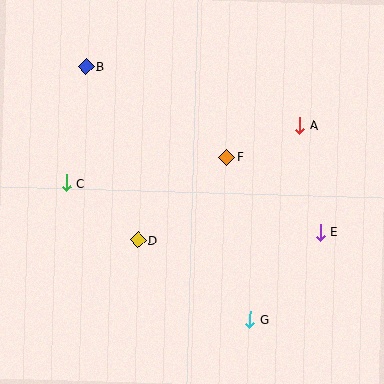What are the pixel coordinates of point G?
Point G is at (250, 320).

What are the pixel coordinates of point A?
Point A is at (300, 125).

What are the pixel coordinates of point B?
Point B is at (86, 67).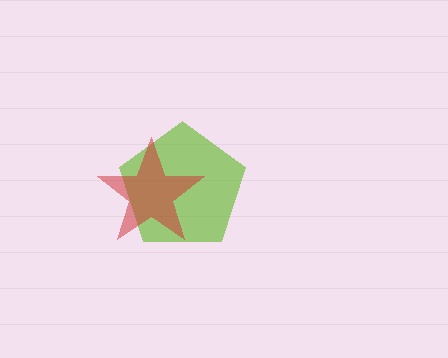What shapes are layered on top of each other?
The layered shapes are: a lime pentagon, a red star.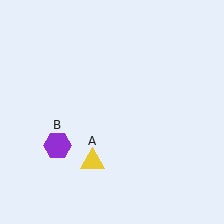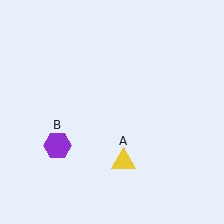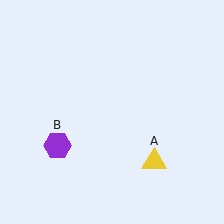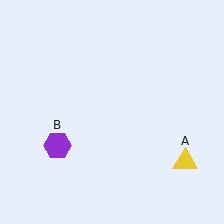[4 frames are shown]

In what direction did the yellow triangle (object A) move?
The yellow triangle (object A) moved right.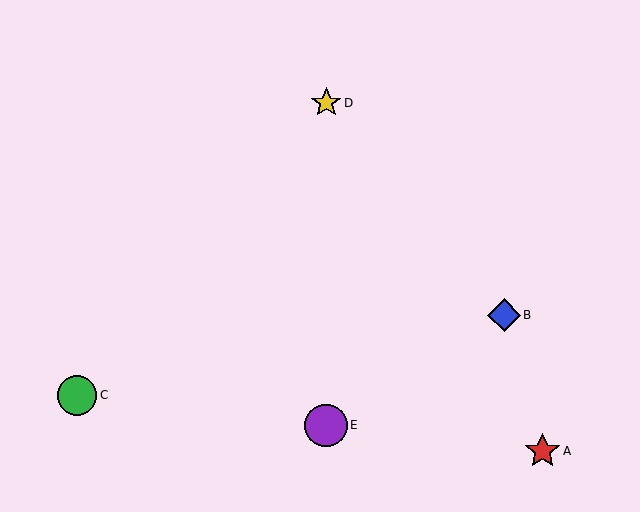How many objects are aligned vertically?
2 objects (D, E) are aligned vertically.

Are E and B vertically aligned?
No, E is at x≈326 and B is at x≈504.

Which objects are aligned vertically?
Objects D, E are aligned vertically.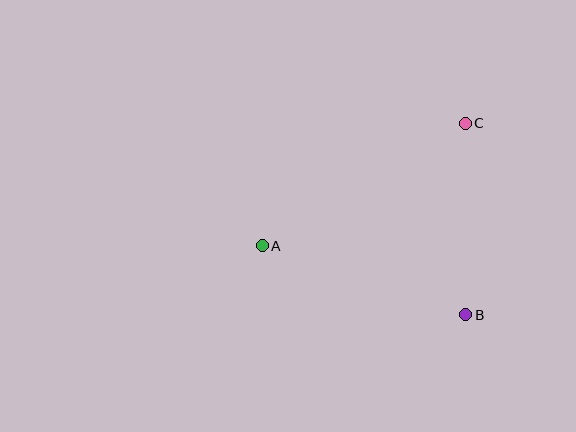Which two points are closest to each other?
Points B and C are closest to each other.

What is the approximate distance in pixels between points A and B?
The distance between A and B is approximately 215 pixels.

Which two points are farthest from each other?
Points A and C are farthest from each other.